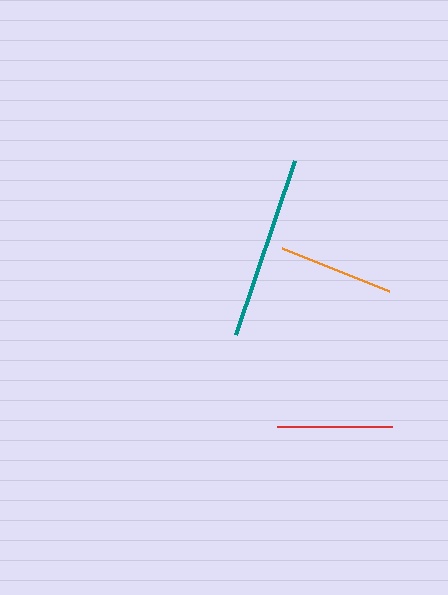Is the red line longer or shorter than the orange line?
The orange line is longer than the red line.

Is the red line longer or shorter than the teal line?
The teal line is longer than the red line.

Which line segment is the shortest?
The red line is the shortest at approximately 115 pixels.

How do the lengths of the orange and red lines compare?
The orange and red lines are approximately the same length.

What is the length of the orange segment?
The orange segment is approximately 116 pixels long.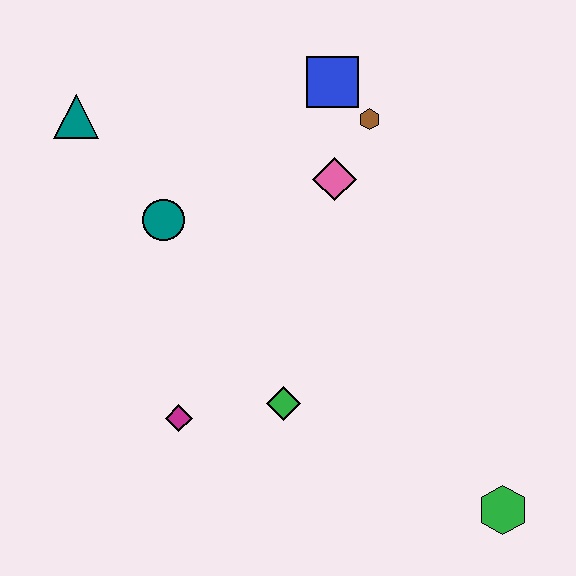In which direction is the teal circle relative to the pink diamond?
The teal circle is to the left of the pink diamond.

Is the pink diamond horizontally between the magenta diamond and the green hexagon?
Yes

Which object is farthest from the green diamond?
The teal triangle is farthest from the green diamond.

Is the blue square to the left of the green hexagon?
Yes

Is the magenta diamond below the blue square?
Yes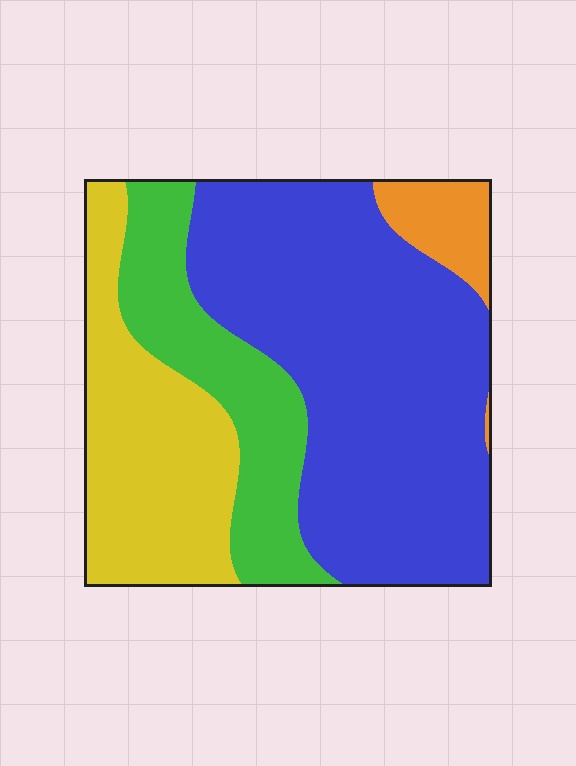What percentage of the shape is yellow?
Yellow covers about 25% of the shape.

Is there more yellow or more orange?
Yellow.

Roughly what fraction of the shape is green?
Green takes up about one fifth (1/5) of the shape.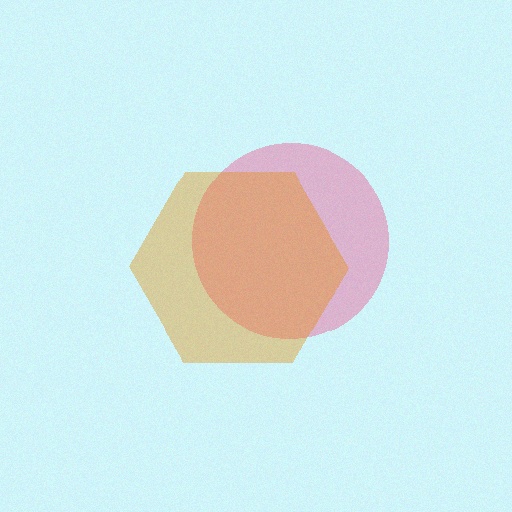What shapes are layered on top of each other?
The layered shapes are: a pink circle, an orange hexagon.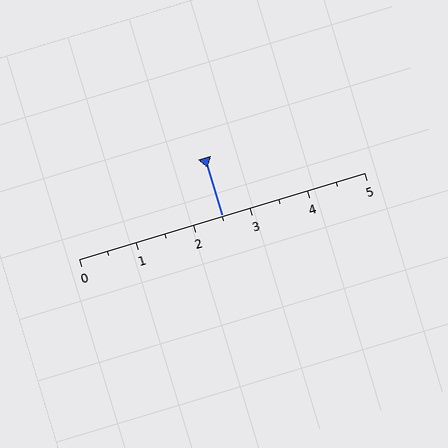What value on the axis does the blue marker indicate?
The marker indicates approximately 2.5.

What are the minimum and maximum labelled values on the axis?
The axis runs from 0 to 5.